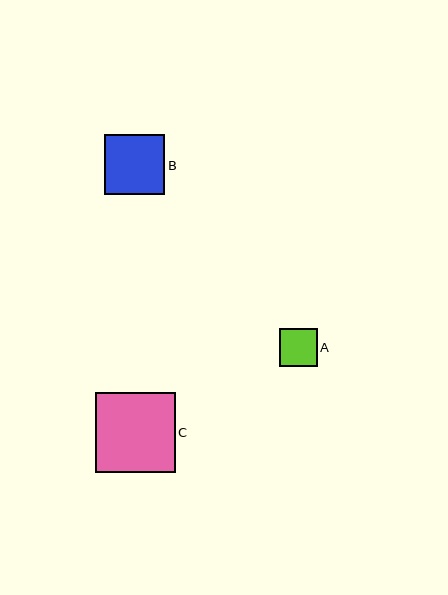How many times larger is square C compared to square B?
Square C is approximately 1.3 times the size of square B.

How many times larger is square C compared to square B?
Square C is approximately 1.3 times the size of square B.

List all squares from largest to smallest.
From largest to smallest: C, B, A.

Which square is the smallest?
Square A is the smallest with a size of approximately 38 pixels.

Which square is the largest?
Square C is the largest with a size of approximately 80 pixels.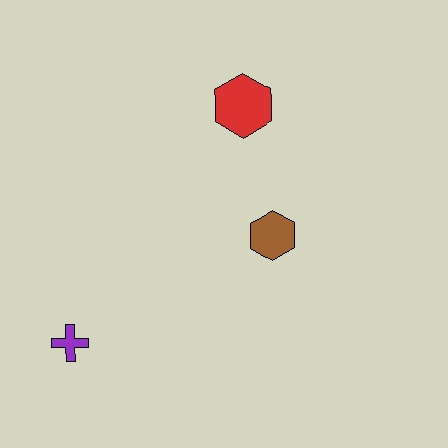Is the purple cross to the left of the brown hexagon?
Yes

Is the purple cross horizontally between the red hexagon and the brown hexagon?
No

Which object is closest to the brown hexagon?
The red hexagon is closest to the brown hexagon.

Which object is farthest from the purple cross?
The red hexagon is farthest from the purple cross.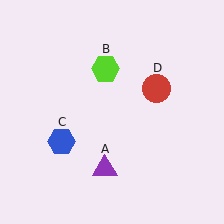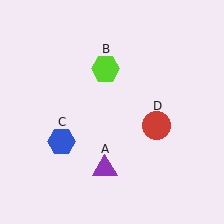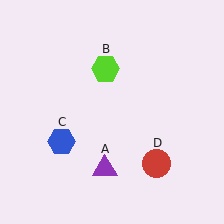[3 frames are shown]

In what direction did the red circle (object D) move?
The red circle (object D) moved down.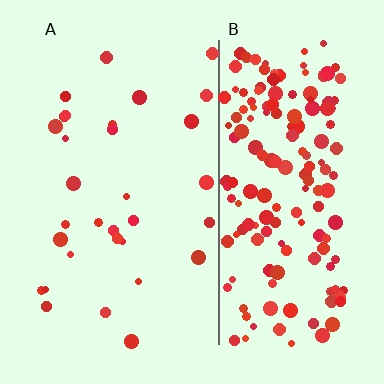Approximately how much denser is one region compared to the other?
Approximately 5.5× — region B over region A.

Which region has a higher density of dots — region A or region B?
B (the right).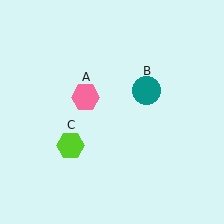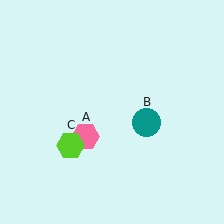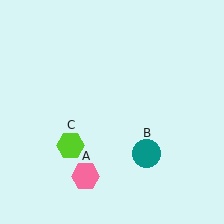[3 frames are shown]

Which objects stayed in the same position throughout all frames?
Lime hexagon (object C) remained stationary.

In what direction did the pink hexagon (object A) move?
The pink hexagon (object A) moved down.